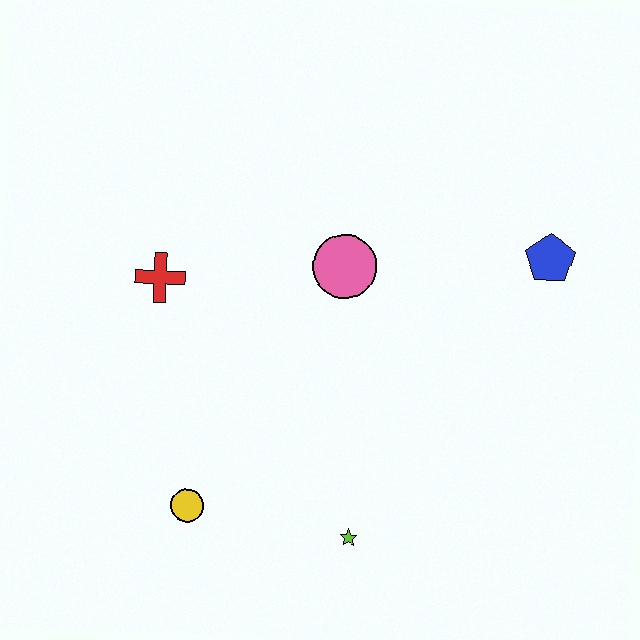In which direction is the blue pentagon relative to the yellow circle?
The blue pentagon is to the right of the yellow circle.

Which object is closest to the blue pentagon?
The pink circle is closest to the blue pentagon.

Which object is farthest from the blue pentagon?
The yellow circle is farthest from the blue pentagon.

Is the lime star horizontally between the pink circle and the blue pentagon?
Yes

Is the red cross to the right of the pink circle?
No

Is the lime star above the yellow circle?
No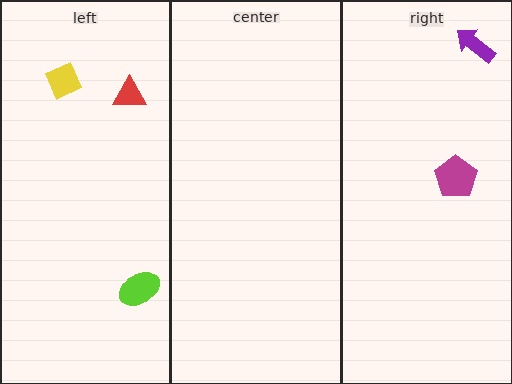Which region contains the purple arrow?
The right region.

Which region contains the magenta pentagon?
The right region.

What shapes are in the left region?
The yellow diamond, the red triangle, the lime ellipse.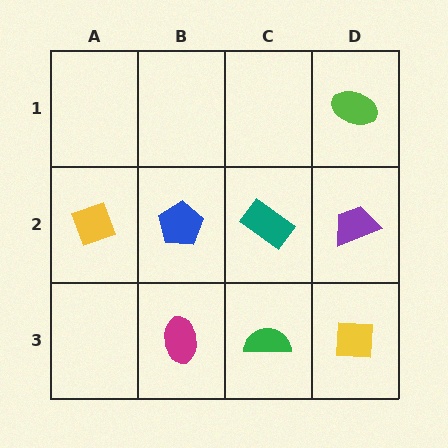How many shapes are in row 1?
1 shape.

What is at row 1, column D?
A lime ellipse.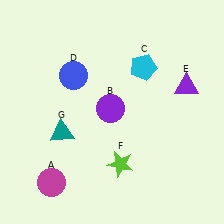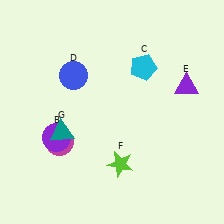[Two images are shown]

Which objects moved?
The objects that moved are: the magenta circle (A), the purple circle (B).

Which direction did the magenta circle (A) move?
The magenta circle (A) moved up.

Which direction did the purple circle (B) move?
The purple circle (B) moved left.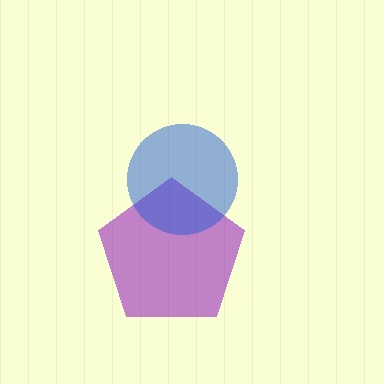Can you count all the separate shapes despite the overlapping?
Yes, there are 2 separate shapes.